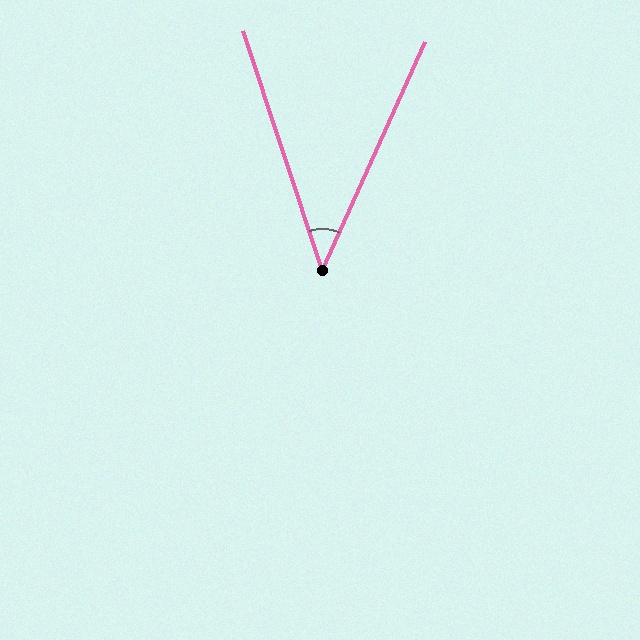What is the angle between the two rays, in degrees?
Approximately 42 degrees.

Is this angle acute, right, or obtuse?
It is acute.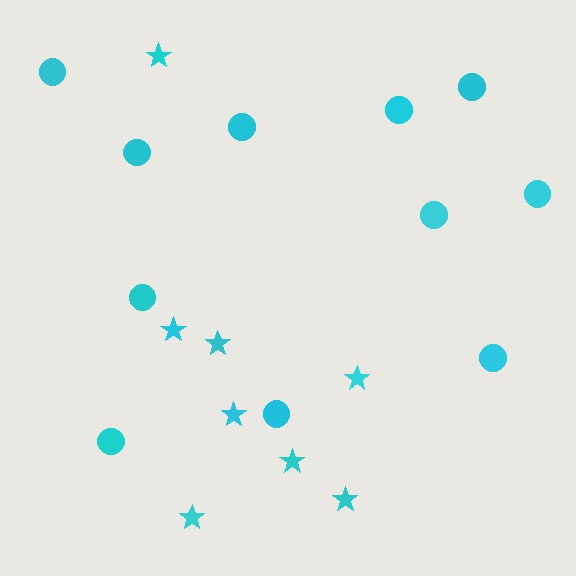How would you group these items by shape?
There are 2 groups: one group of stars (8) and one group of circles (11).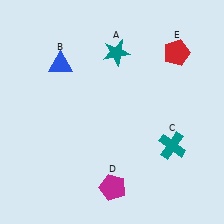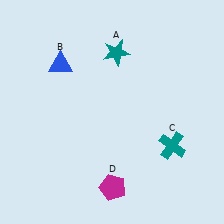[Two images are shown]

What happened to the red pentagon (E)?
The red pentagon (E) was removed in Image 2. It was in the top-right area of Image 1.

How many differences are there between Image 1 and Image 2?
There is 1 difference between the two images.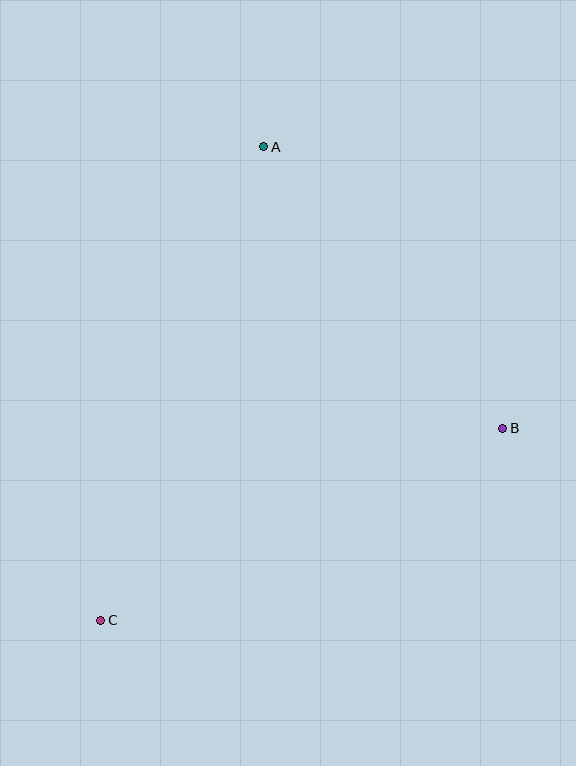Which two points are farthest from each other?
Points A and C are farthest from each other.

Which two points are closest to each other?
Points A and B are closest to each other.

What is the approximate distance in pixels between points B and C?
The distance between B and C is approximately 445 pixels.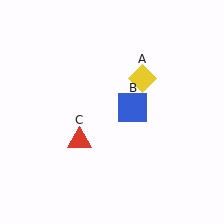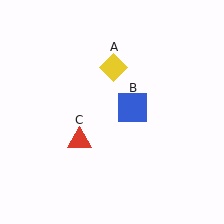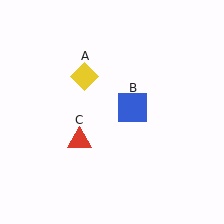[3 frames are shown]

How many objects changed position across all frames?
1 object changed position: yellow diamond (object A).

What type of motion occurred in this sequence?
The yellow diamond (object A) rotated counterclockwise around the center of the scene.